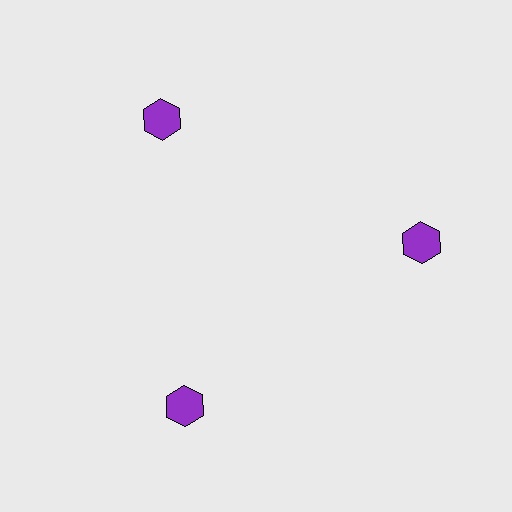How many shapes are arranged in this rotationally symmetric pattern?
There are 3 shapes, arranged in 3 groups of 1.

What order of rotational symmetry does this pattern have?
This pattern has 3-fold rotational symmetry.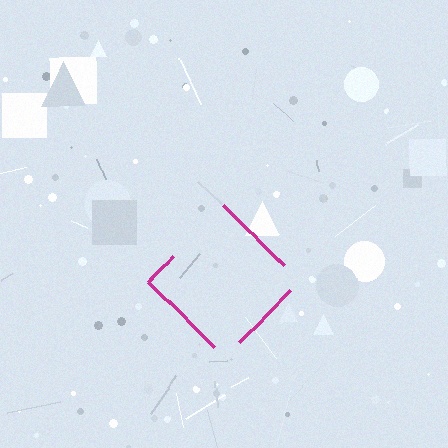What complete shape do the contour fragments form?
The contour fragments form a diamond.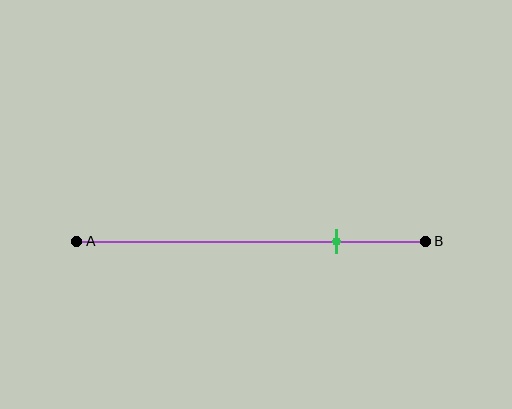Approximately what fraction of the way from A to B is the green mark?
The green mark is approximately 75% of the way from A to B.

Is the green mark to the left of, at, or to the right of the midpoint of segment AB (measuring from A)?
The green mark is to the right of the midpoint of segment AB.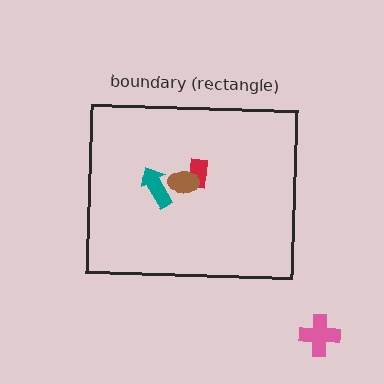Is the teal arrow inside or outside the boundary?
Inside.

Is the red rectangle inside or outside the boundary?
Inside.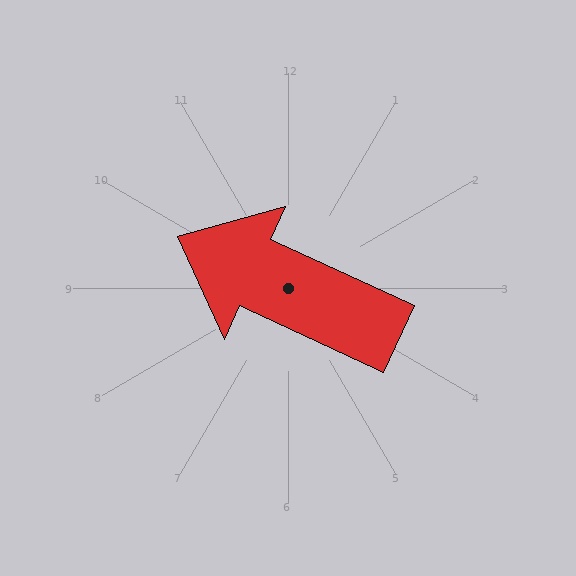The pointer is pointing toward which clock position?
Roughly 10 o'clock.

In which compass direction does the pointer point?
Northwest.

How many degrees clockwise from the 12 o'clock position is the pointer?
Approximately 295 degrees.